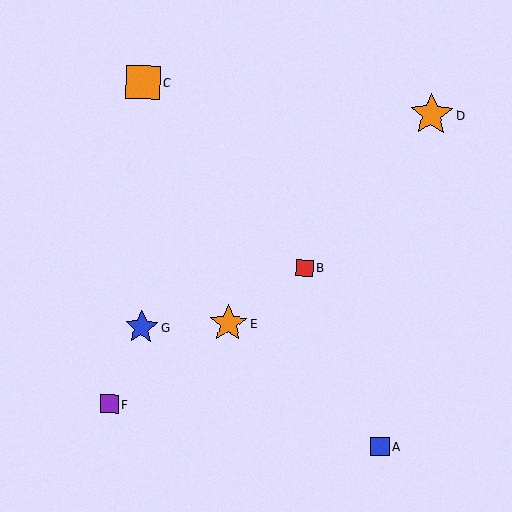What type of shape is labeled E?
Shape E is an orange star.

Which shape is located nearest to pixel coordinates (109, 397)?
The purple square (labeled F) at (110, 404) is nearest to that location.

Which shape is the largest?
The orange star (labeled D) is the largest.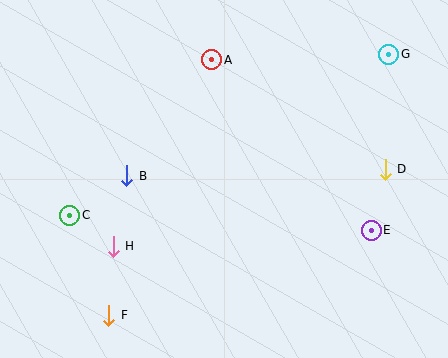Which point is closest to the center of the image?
Point B at (127, 176) is closest to the center.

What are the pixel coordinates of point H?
Point H is at (113, 246).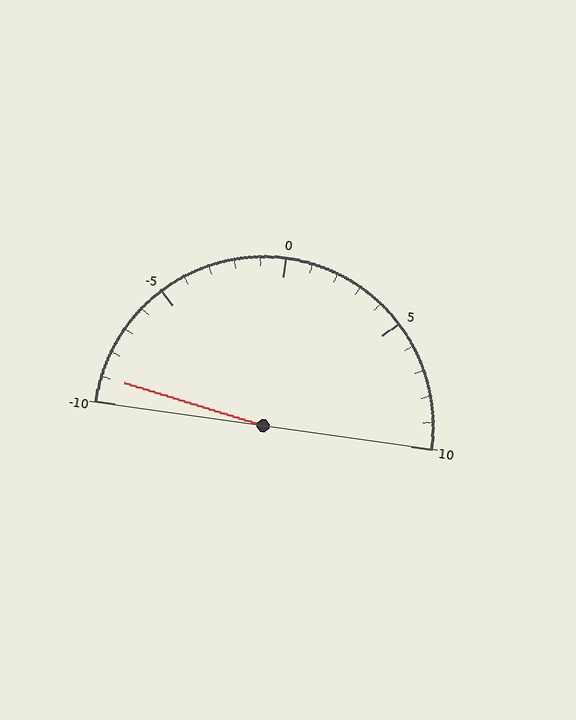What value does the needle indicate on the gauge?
The needle indicates approximately -9.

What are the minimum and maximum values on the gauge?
The gauge ranges from -10 to 10.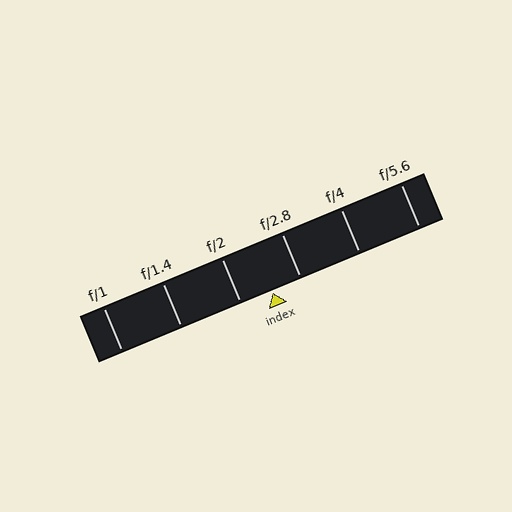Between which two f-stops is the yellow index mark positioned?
The index mark is between f/2 and f/2.8.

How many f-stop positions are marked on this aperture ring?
There are 6 f-stop positions marked.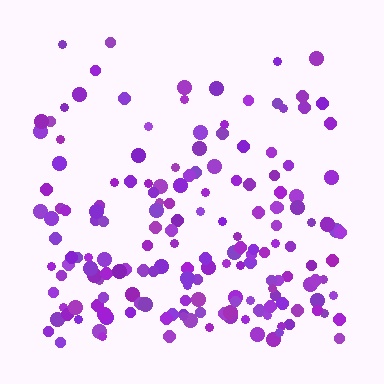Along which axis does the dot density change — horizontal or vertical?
Vertical.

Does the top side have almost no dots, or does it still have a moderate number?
Still a moderate number, just noticeably fewer than the bottom.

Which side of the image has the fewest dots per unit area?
The top.